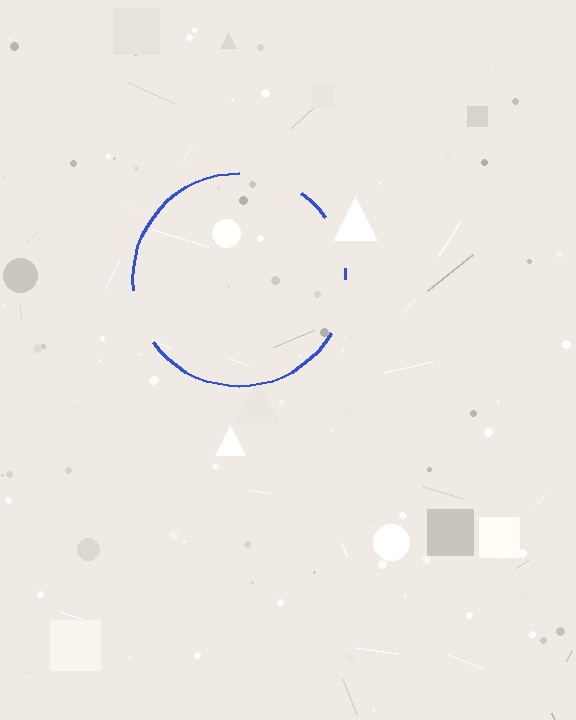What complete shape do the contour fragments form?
The contour fragments form a circle.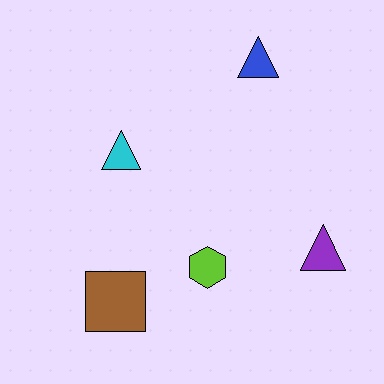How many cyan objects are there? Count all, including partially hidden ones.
There is 1 cyan object.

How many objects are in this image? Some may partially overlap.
There are 5 objects.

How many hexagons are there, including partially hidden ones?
There is 1 hexagon.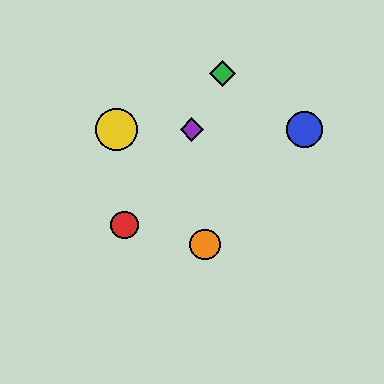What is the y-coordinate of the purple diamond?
The purple diamond is at y≈130.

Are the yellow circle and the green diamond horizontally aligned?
No, the yellow circle is at y≈130 and the green diamond is at y≈74.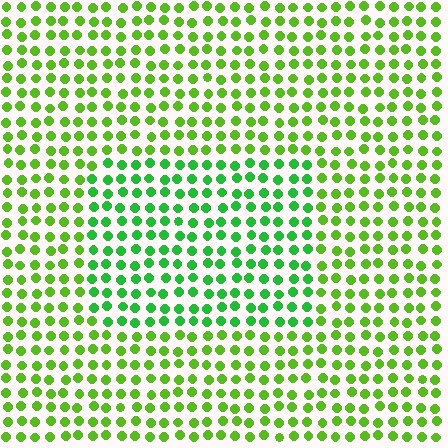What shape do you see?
I see a rectangle.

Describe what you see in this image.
The image is filled with small lime elements in a uniform arrangement. A rectangle-shaped region is visible where the elements are tinted to a slightly different hue, forming a subtle color boundary.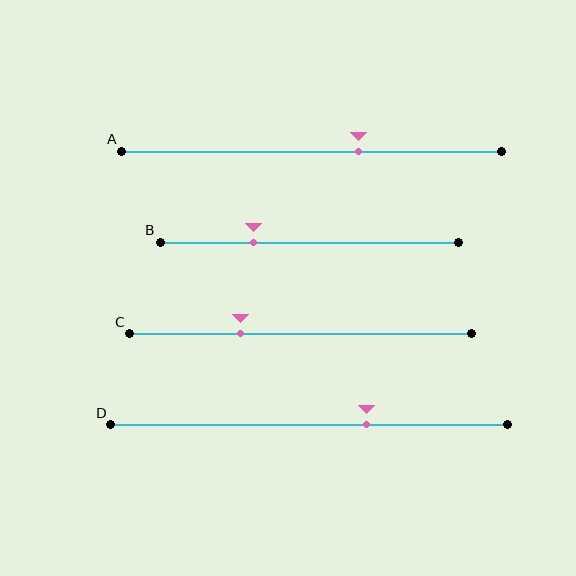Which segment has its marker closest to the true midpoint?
Segment A has its marker closest to the true midpoint.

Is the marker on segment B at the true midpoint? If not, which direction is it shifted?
No, the marker on segment B is shifted to the left by about 19% of the segment length.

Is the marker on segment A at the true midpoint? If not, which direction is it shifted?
No, the marker on segment A is shifted to the right by about 12% of the segment length.